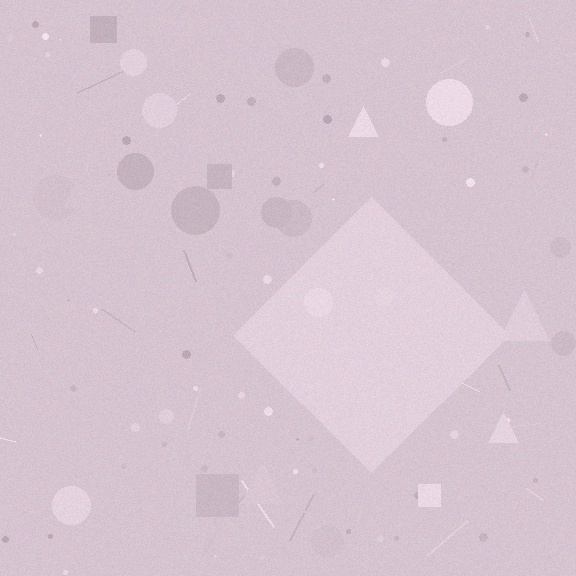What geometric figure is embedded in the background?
A diamond is embedded in the background.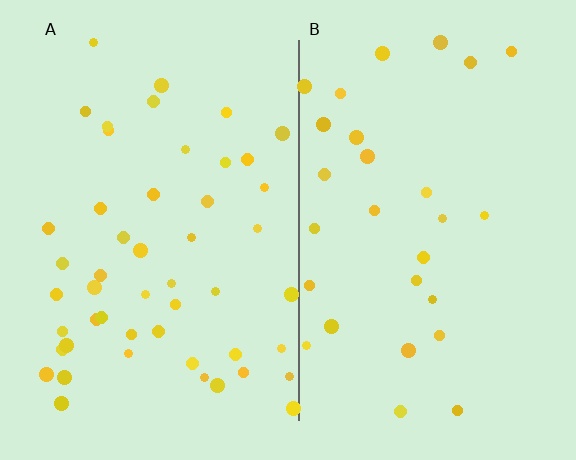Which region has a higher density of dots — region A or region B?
A (the left).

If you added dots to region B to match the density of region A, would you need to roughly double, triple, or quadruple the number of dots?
Approximately double.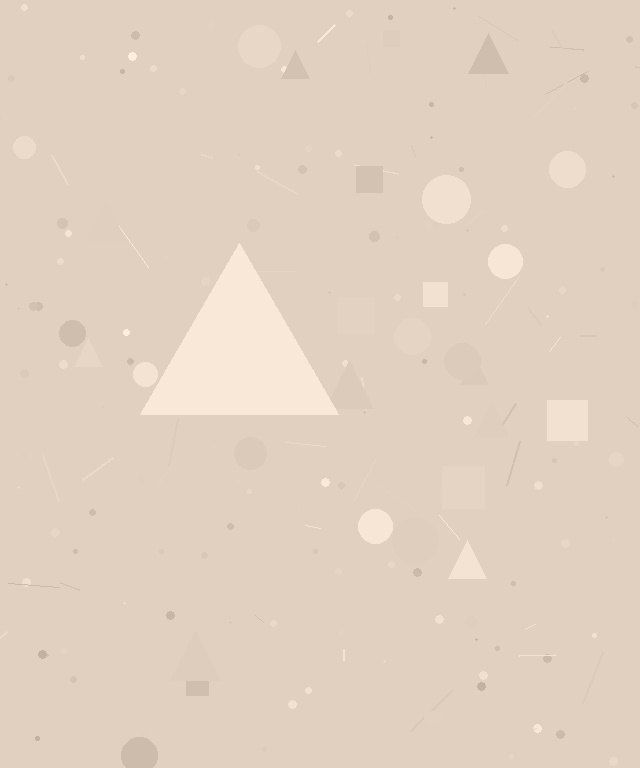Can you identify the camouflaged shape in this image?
The camouflaged shape is a triangle.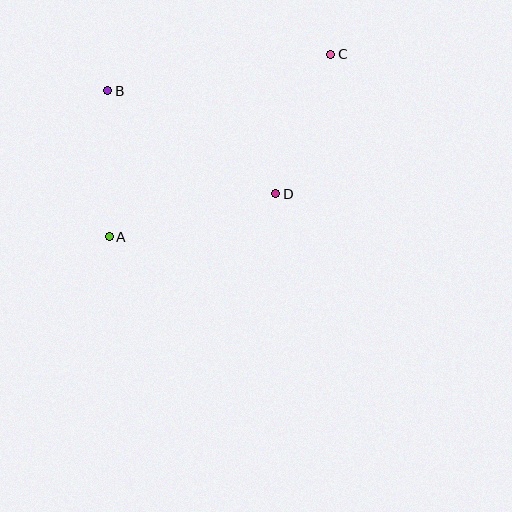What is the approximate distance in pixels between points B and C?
The distance between B and C is approximately 226 pixels.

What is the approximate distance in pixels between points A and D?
The distance between A and D is approximately 172 pixels.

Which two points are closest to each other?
Points A and B are closest to each other.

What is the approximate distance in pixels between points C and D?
The distance between C and D is approximately 150 pixels.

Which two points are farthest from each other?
Points A and C are farthest from each other.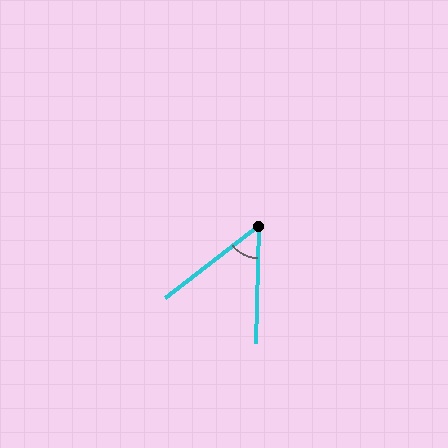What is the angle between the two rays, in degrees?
Approximately 51 degrees.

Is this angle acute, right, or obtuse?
It is acute.